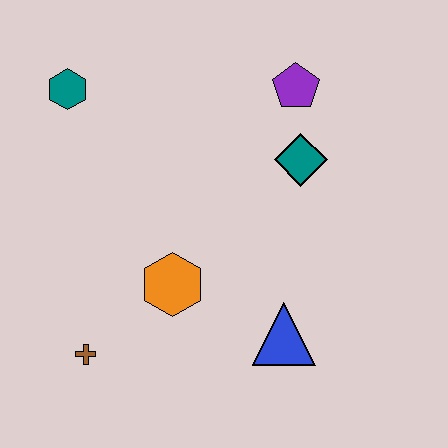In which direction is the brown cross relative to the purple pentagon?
The brown cross is below the purple pentagon.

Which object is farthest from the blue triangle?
The teal hexagon is farthest from the blue triangle.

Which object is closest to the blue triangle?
The orange hexagon is closest to the blue triangle.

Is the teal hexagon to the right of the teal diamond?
No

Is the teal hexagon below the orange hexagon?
No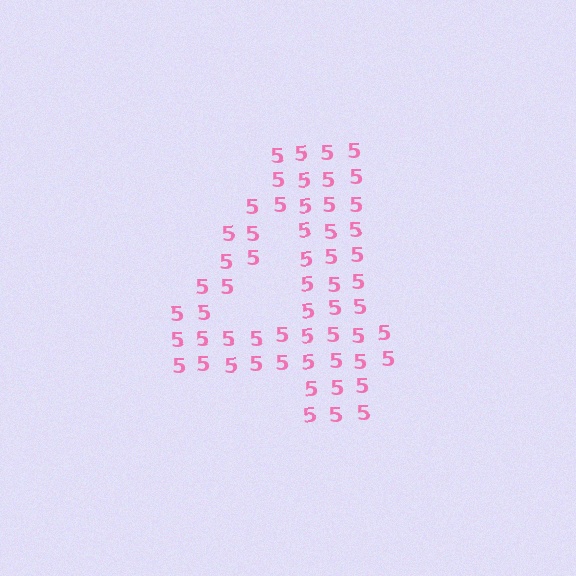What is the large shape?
The large shape is the digit 4.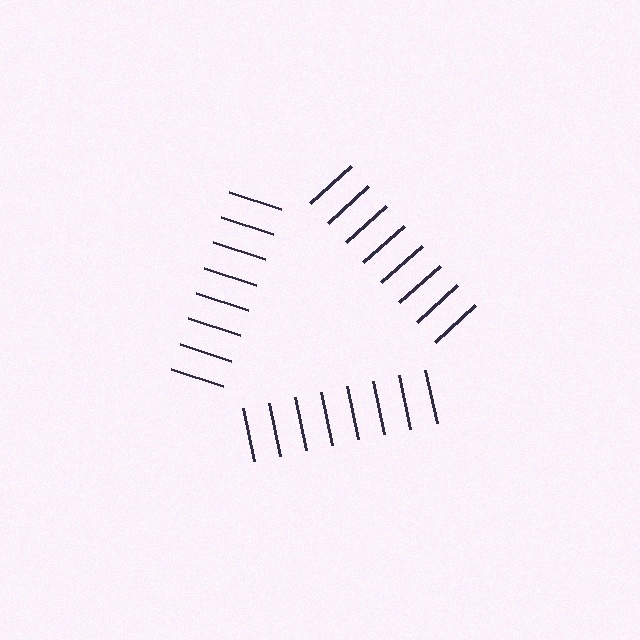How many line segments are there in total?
24 — 8 along each of the 3 edges.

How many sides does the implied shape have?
3 sides — the line-ends trace a triangle.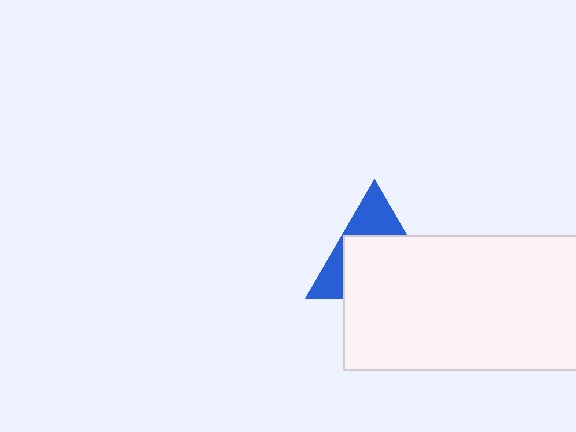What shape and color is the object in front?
The object in front is a white rectangle.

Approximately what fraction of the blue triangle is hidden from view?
Roughly 62% of the blue triangle is hidden behind the white rectangle.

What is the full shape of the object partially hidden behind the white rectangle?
The partially hidden object is a blue triangle.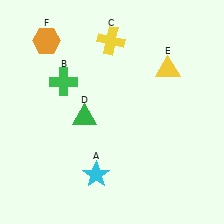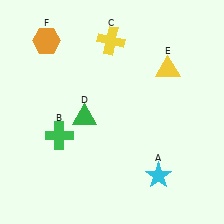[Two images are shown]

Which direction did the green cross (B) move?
The green cross (B) moved down.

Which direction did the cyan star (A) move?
The cyan star (A) moved right.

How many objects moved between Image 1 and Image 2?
2 objects moved between the two images.